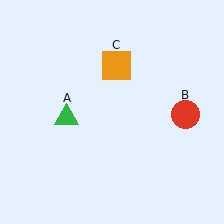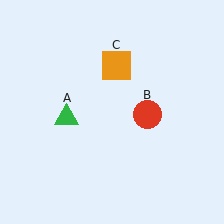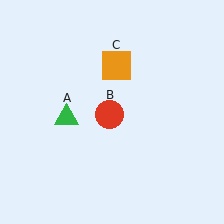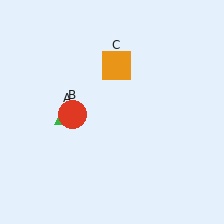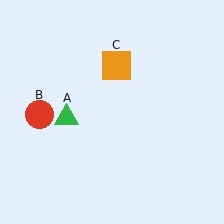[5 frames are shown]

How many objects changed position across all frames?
1 object changed position: red circle (object B).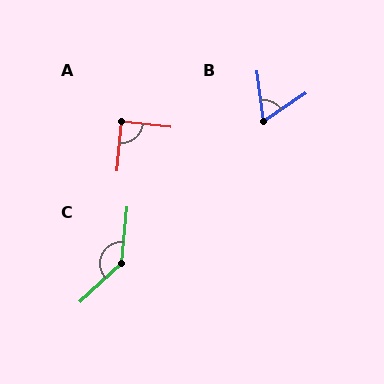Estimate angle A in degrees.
Approximately 90 degrees.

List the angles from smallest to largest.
B (64°), A (90°), C (139°).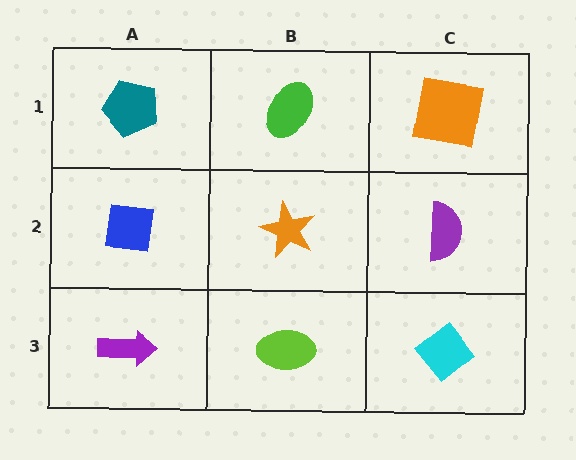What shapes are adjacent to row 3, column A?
A blue square (row 2, column A), a lime ellipse (row 3, column B).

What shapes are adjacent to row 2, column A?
A teal pentagon (row 1, column A), a purple arrow (row 3, column A), an orange star (row 2, column B).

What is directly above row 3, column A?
A blue square.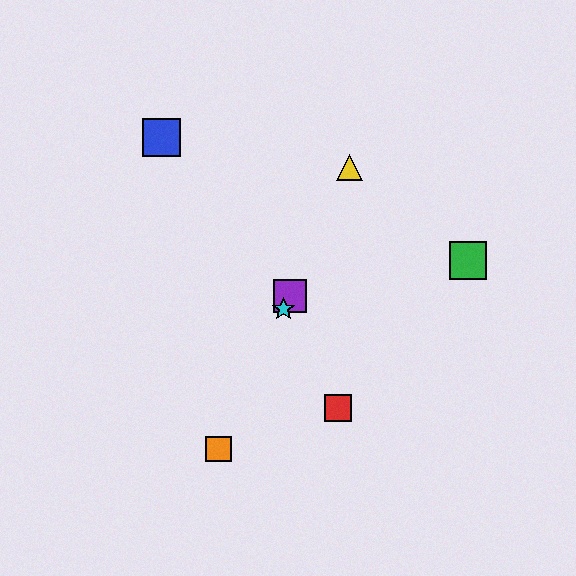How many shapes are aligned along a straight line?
4 shapes (the yellow triangle, the purple square, the orange square, the cyan star) are aligned along a straight line.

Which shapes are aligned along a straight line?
The yellow triangle, the purple square, the orange square, the cyan star are aligned along a straight line.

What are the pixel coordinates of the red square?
The red square is at (338, 408).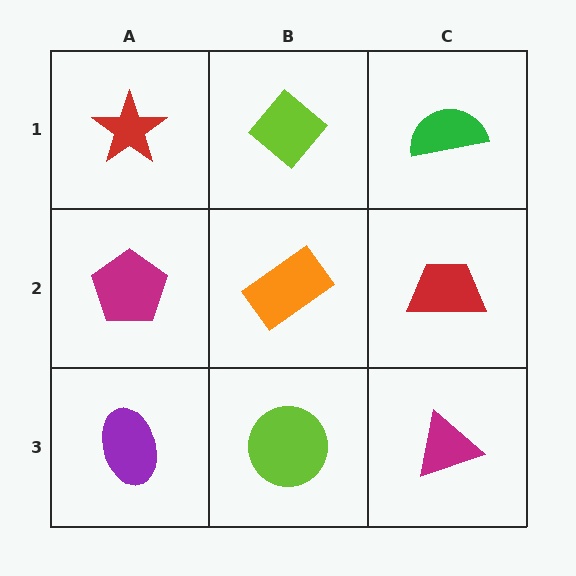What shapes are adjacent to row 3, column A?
A magenta pentagon (row 2, column A), a lime circle (row 3, column B).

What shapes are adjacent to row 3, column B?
An orange rectangle (row 2, column B), a purple ellipse (row 3, column A), a magenta triangle (row 3, column C).